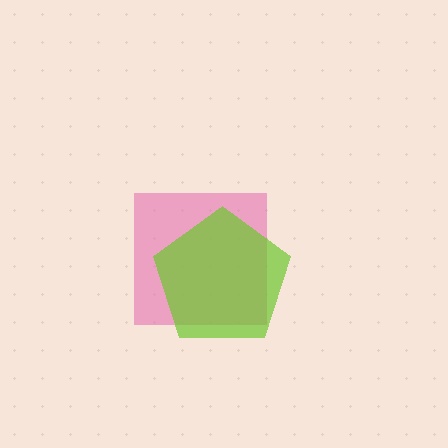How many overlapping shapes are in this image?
There are 2 overlapping shapes in the image.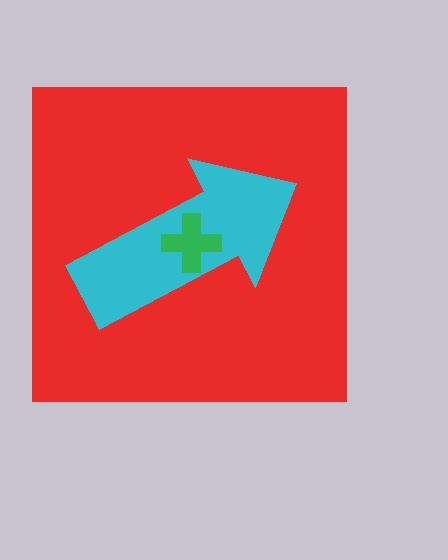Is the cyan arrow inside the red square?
Yes.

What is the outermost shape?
The red square.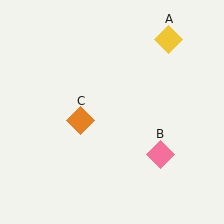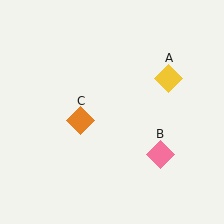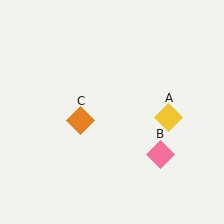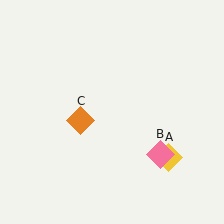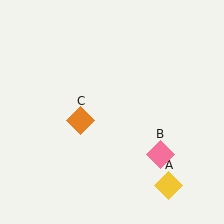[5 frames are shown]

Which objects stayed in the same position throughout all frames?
Pink diamond (object B) and orange diamond (object C) remained stationary.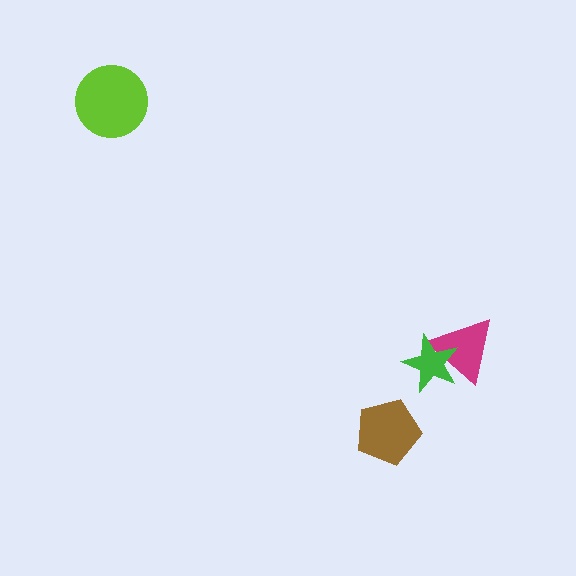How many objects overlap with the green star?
1 object overlaps with the green star.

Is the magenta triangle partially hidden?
Yes, it is partially covered by another shape.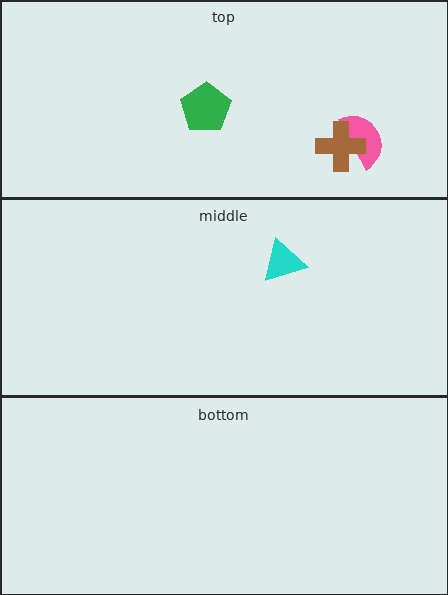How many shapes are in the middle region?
1.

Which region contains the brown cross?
The top region.